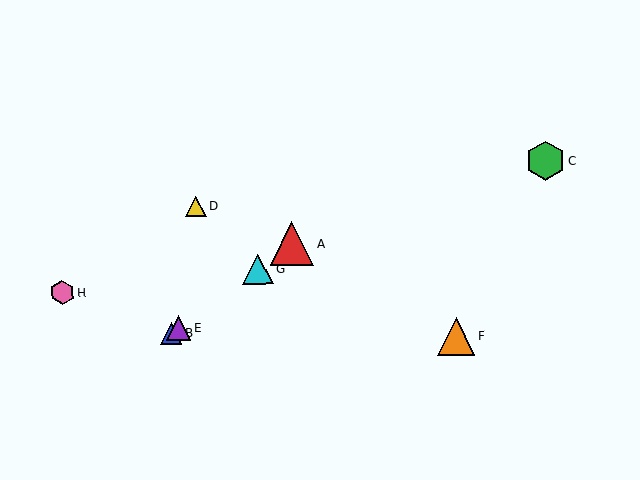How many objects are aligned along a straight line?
4 objects (A, B, E, G) are aligned along a straight line.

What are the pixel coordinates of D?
Object D is at (196, 206).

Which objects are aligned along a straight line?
Objects A, B, E, G are aligned along a straight line.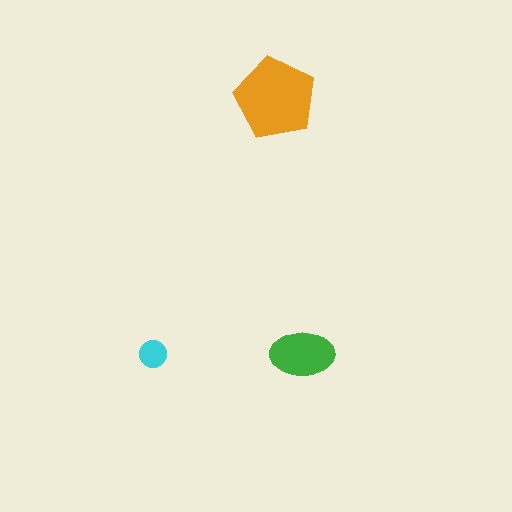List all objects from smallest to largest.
The cyan circle, the green ellipse, the orange pentagon.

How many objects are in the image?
There are 3 objects in the image.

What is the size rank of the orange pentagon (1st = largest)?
1st.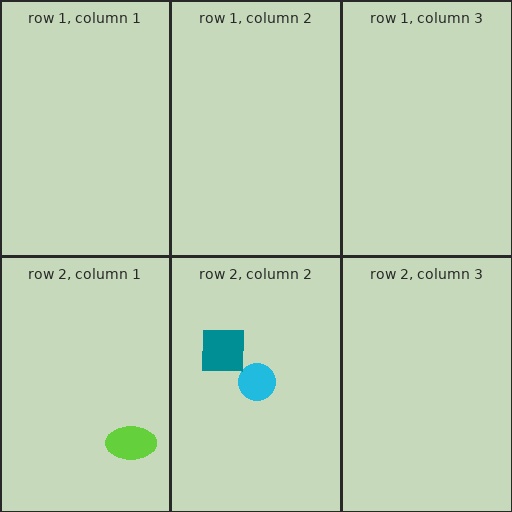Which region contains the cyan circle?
The row 2, column 2 region.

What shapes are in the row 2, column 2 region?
The cyan circle, the teal square.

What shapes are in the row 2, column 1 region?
The lime ellipse.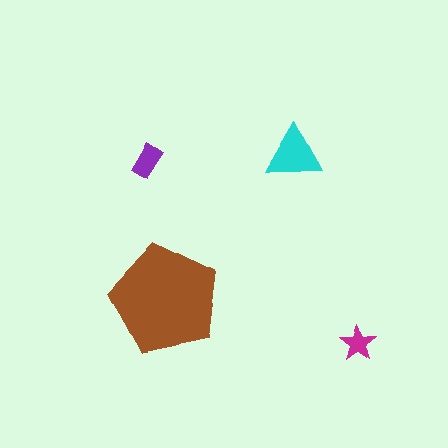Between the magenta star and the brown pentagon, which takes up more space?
The brown pentagon.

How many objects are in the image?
There are 4 objects in the image.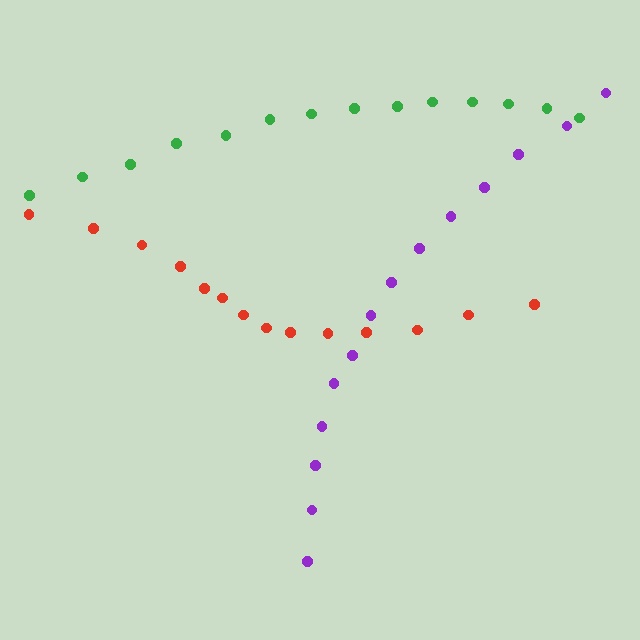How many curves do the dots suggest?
There are 3 distinct paths.